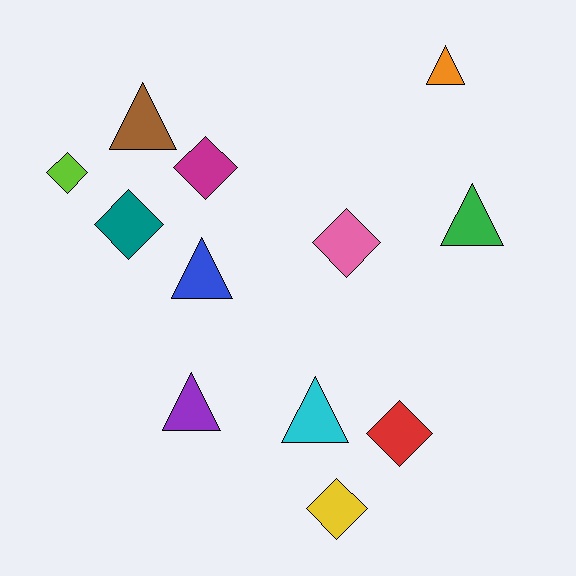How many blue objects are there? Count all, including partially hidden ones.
There is 1 blue object.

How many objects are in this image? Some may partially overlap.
There are 12 objects.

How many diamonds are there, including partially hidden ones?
There are 6 diamonds.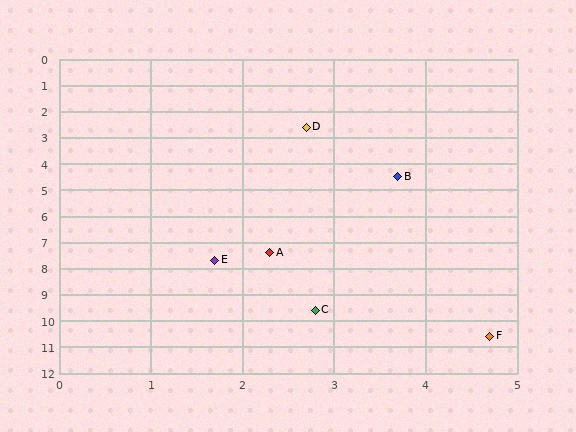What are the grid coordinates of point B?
Point B is at approximately (3.7, 4.5).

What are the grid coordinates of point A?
Point A is at approximately (2.3, 7.4).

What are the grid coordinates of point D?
Point D is at approximately (2.7, 2.6).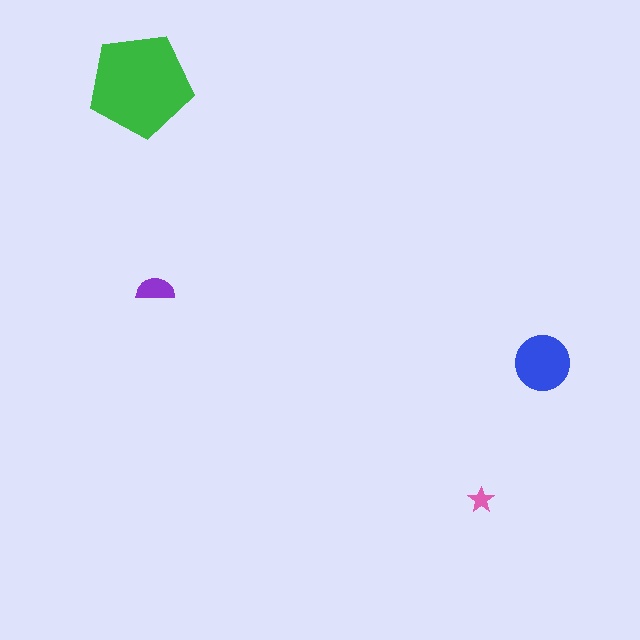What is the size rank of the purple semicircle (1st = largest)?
3rd.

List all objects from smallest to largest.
The pink star, the purple semicircle, the blue circle, the green pentagon.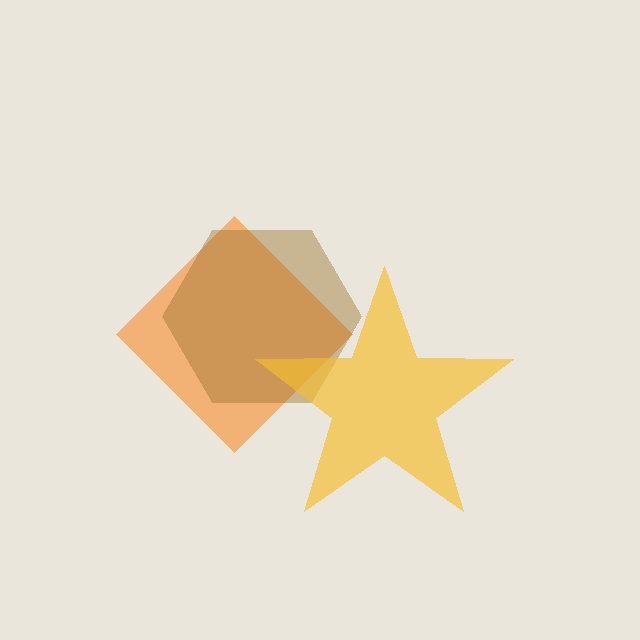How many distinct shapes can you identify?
There are 3 distinct shapes: an orange diamond, a brown hexagon, a yellow star.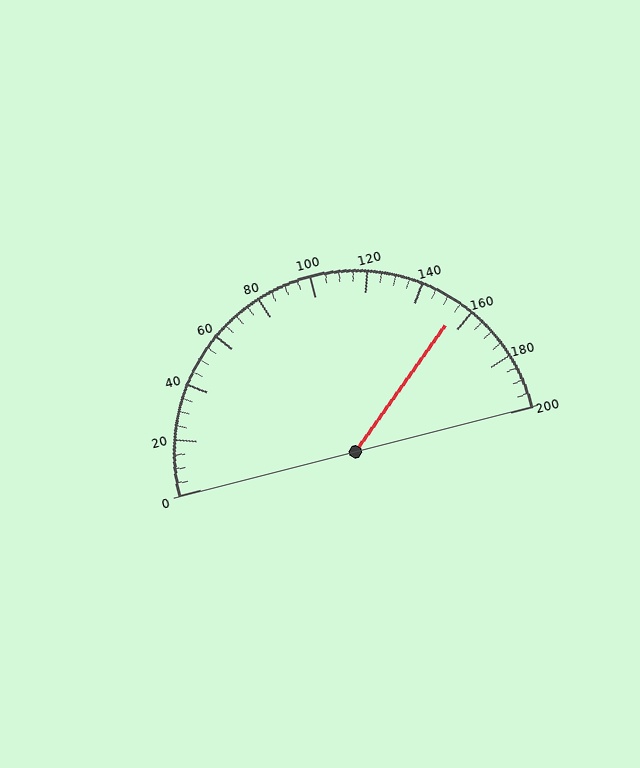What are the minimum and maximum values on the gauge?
The gauge ranges from 0 to 200.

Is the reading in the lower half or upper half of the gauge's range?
The reading is in the upper half of the range (0 to 200).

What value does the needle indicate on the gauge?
The needle indicates approximately 155.